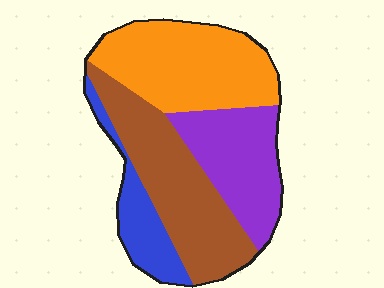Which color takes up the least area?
Blue, at roughly 15%.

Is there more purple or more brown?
Brown.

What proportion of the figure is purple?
Purple covers roughly 25% of the figure.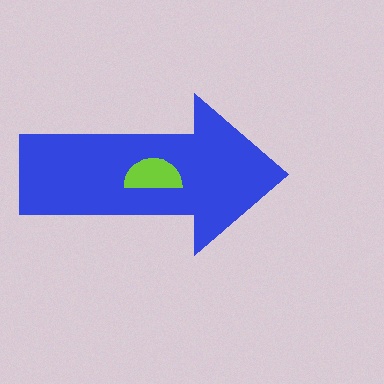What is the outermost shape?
The blue arrow.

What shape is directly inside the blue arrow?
The lime semicircle.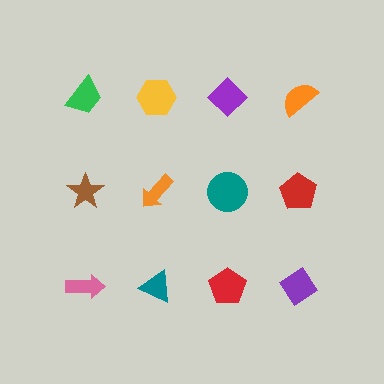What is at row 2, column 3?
A teal circle.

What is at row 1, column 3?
A purple diamond.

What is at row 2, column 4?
A red pentagon.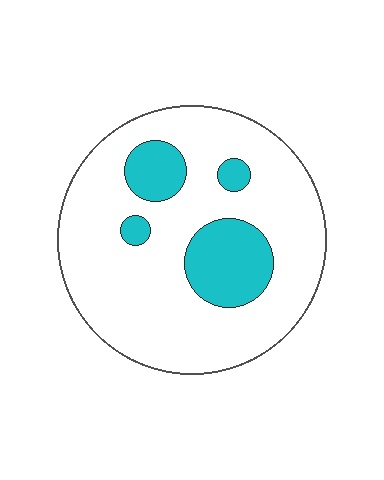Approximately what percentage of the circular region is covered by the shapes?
Approximately 20%.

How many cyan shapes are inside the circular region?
4.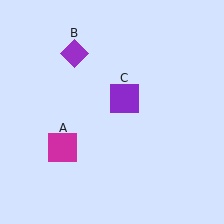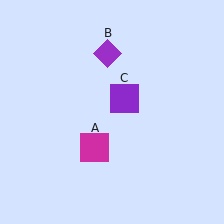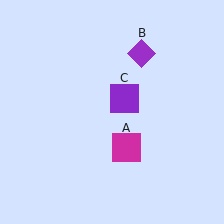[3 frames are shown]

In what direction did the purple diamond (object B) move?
The purple diamond (object B) moved right.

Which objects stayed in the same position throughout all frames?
Purple square (object C) remained stationary.